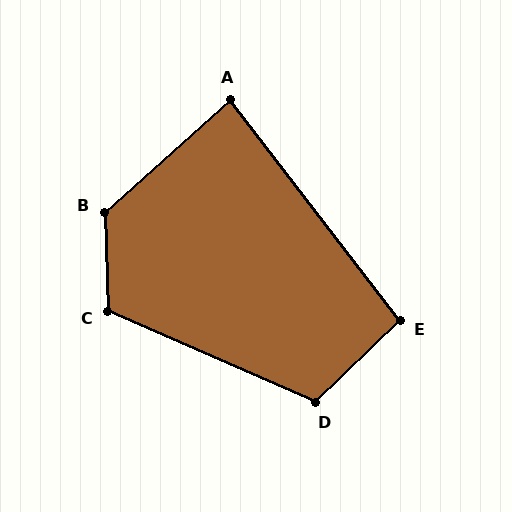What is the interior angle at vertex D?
Approximately 112 degrees (obtuse).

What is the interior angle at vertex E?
Approximately 96 degrees (obtuse).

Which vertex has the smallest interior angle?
A, at approximately 86 degrees.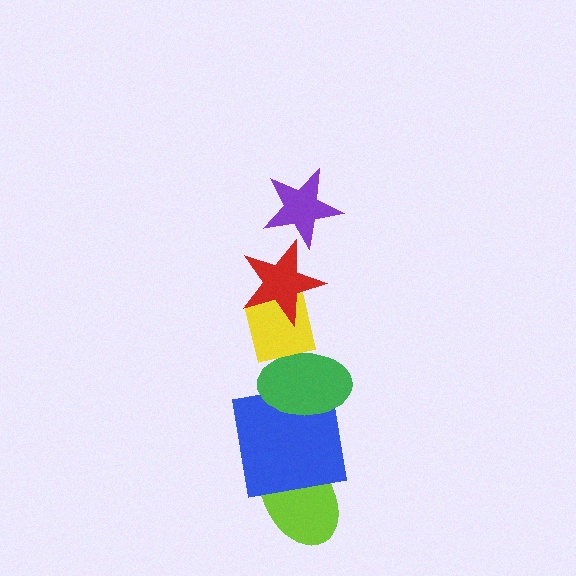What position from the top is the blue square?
The blue square is 5th from the top.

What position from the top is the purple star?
The purple star is 1st from the top.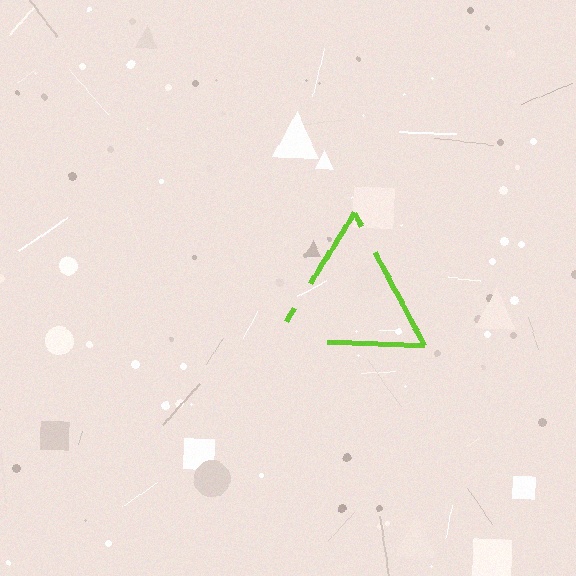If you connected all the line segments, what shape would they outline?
They would outline a triangle.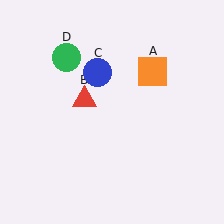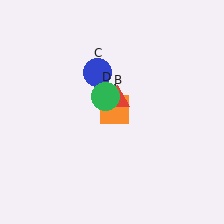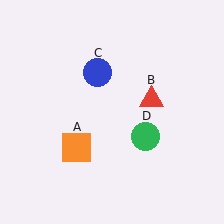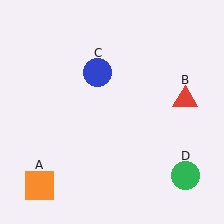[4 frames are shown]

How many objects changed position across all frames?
3 objects changed position: orange square (object A), red triangle (object B), green circle (object D).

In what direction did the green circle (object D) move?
The green circle (object D) moved down and to the right.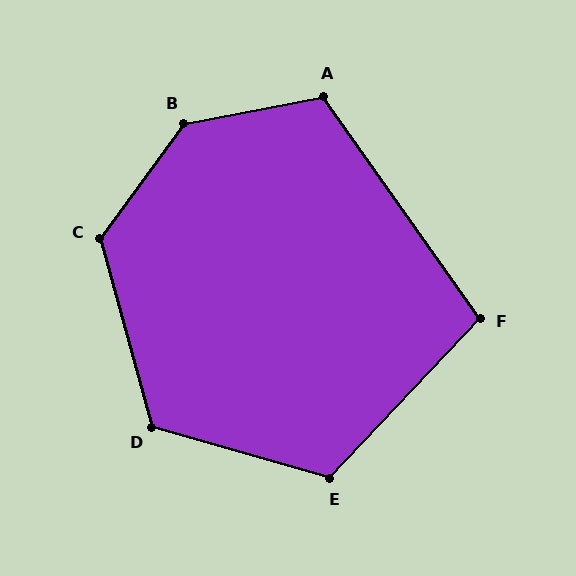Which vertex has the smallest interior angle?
F, at approximately 101 degrees.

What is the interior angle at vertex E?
Approximately 117 degrees (obtuse).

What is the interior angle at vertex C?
Approximately 128 degrees (obtuse).